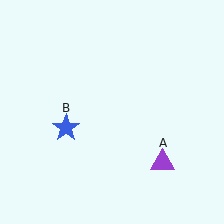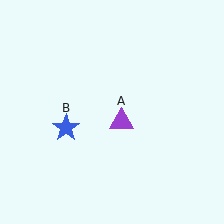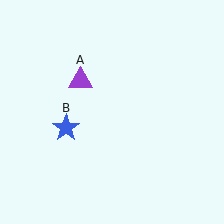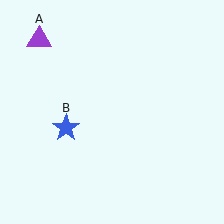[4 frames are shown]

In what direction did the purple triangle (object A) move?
The purple triangle (object A) moved up and to the left.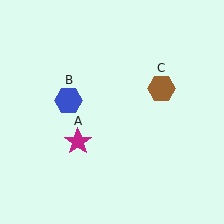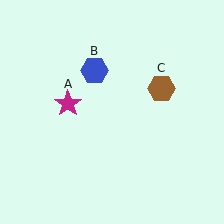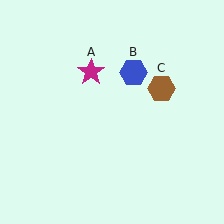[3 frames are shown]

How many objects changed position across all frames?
2 objects changed position: magenta star (object A), blue hexagon (object B).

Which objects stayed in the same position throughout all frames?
Brown hexagon (object C) remained stationary.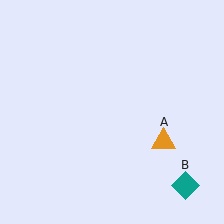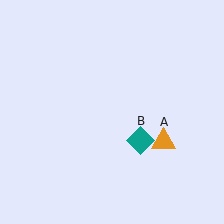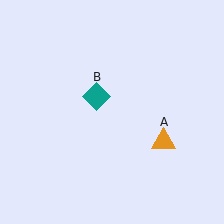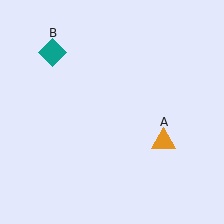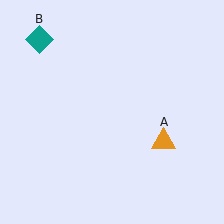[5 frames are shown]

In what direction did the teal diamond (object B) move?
The teal diamond (object B) moved up and to the left.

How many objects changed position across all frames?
1 object changed position: teal diamond (object B).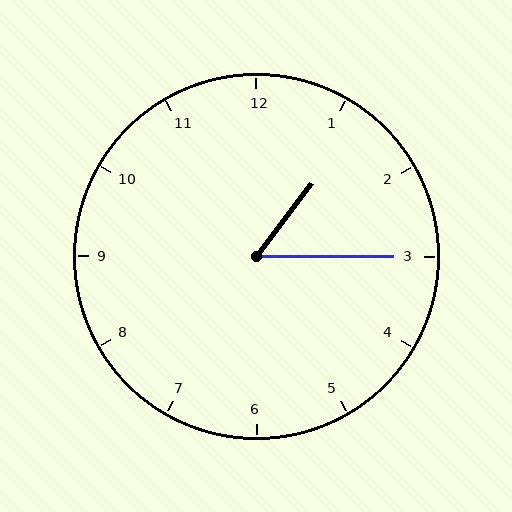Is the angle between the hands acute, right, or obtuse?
It is acute.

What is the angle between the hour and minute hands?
Approximately 52 degrees.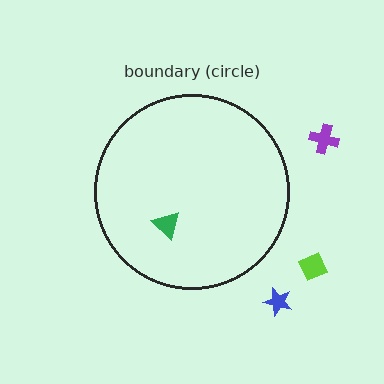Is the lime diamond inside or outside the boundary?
Outside.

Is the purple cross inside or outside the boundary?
Outside.